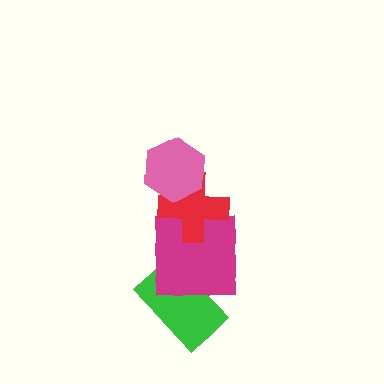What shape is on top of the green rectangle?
The magenta square is on top of the green rectangle.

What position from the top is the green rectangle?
The green rectangle is 4th from the top.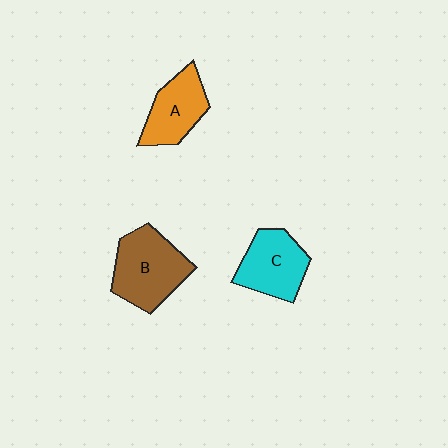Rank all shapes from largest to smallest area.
From largest to smallest: B (brown), C (cyan), A (orange).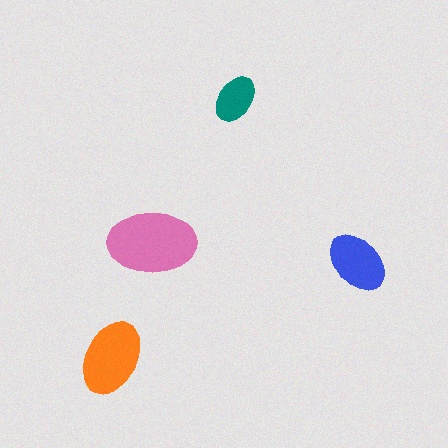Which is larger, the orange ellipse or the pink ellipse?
The pink one.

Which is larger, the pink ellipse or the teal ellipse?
The pink one.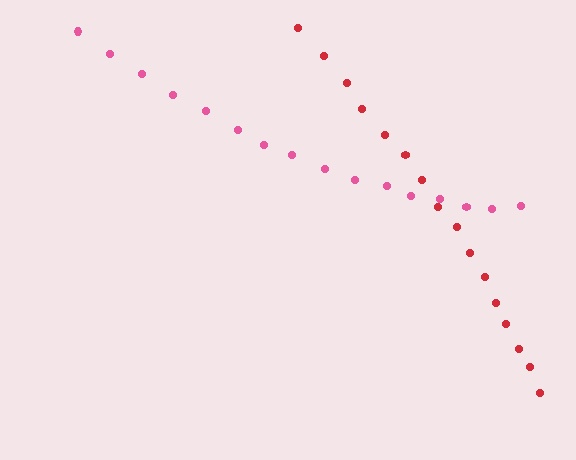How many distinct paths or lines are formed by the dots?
There are 2 distinct paths.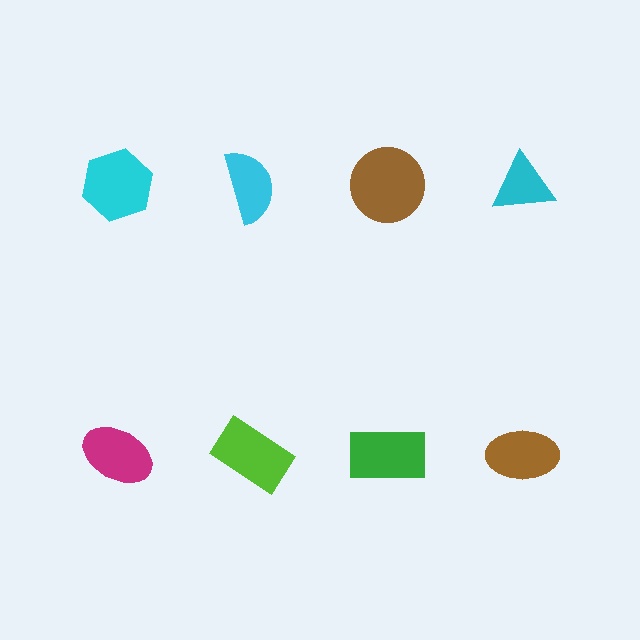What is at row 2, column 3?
A green rectangle.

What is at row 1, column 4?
A cyan triangle.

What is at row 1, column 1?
A cyan hexagon.